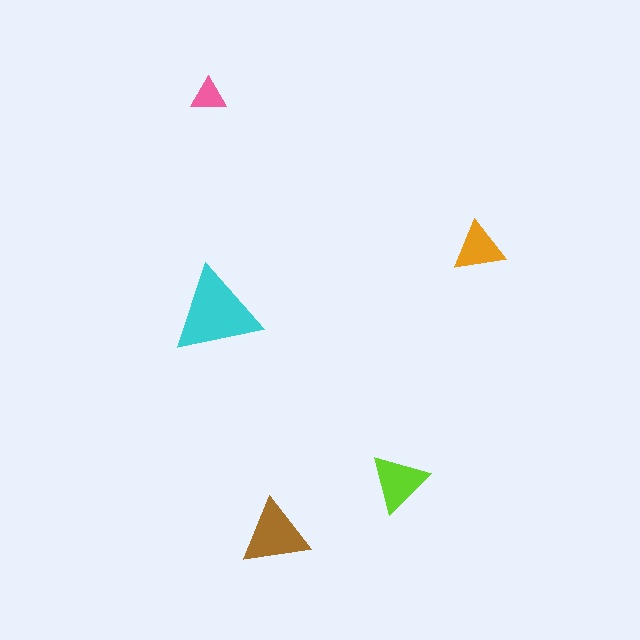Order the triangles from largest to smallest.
the cyan one, the brown one, the lime one, the orange one, the pink one.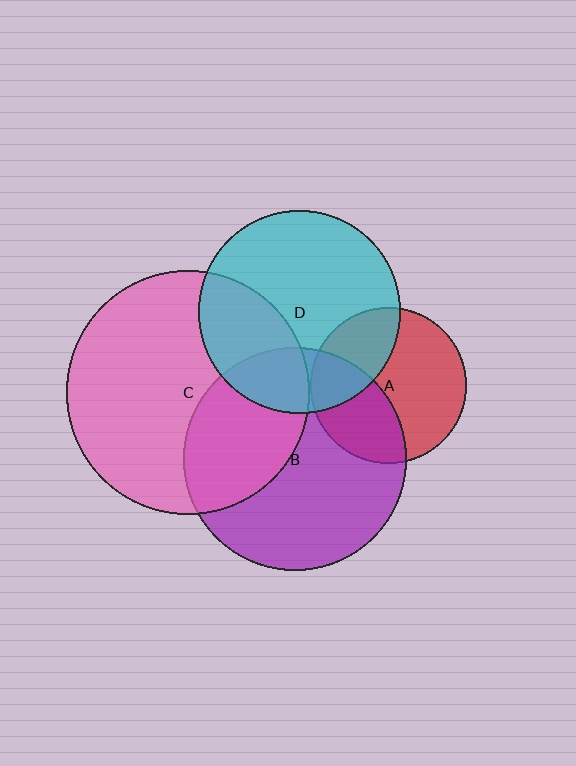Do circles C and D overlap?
Yes.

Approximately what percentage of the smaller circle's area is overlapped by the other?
Approximately 30%.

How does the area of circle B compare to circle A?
Approximately 2.0 times.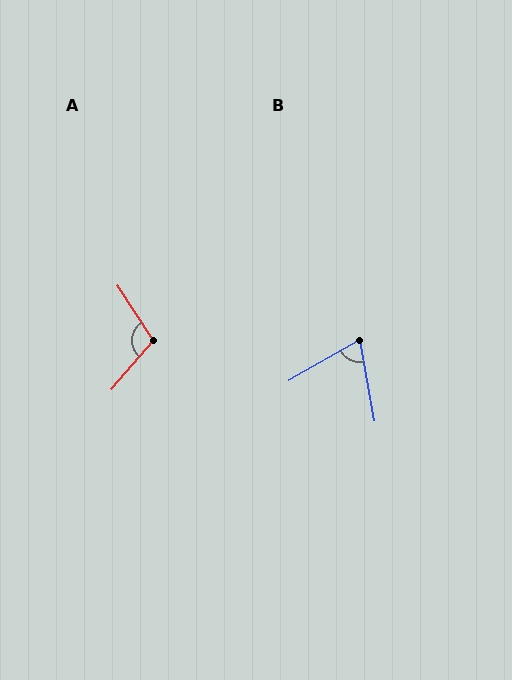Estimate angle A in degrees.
Approximately 107 degrees.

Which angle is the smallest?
B, at approximately 71 degrees.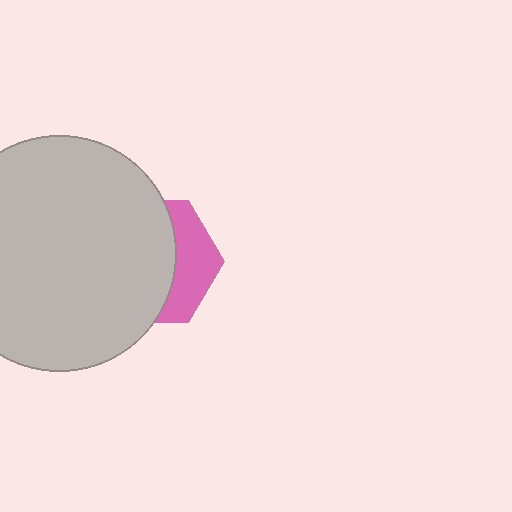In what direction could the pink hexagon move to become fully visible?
The pink hexagon could move right. That would shift it out from behind the light gray circle entirely.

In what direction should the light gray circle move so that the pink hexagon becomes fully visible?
The light gray circle should move left. That is the shortest direction to clear the overlap and leave the pink hexagon fully visible.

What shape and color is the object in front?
The object in front is a light gray circle.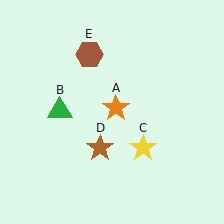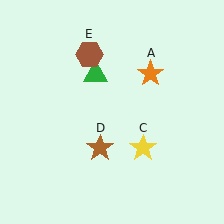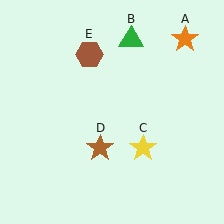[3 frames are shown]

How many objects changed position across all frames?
2 objects changed position: orange star (object A), green triangle (object B).